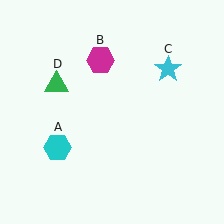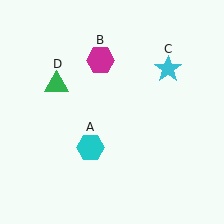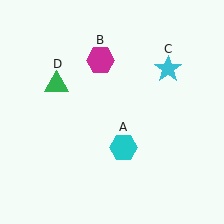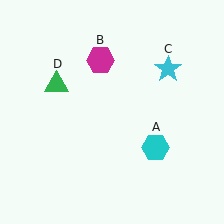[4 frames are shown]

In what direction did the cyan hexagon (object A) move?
The cyan hexagon (object A) moved right.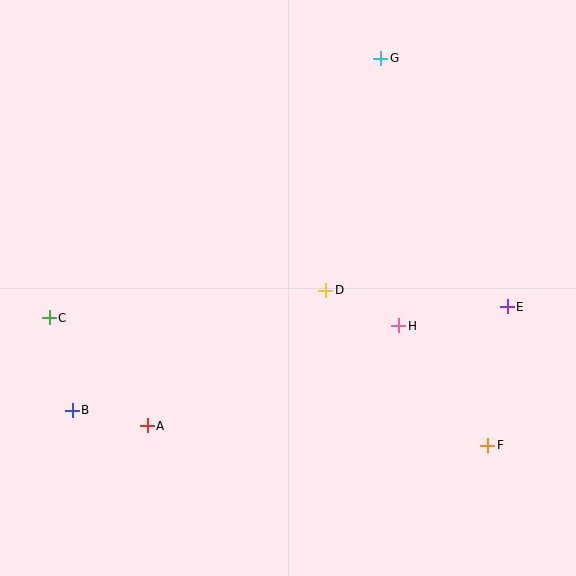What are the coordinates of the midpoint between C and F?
The midpoint between C and F is at (269, 382).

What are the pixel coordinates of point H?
Point H is at (399, 326).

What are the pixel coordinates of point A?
Point A is at (147, 426).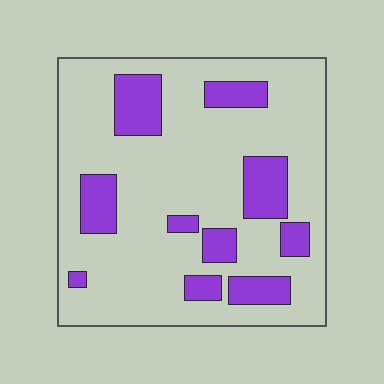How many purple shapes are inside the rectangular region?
10.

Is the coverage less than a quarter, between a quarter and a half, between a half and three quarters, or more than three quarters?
Less than a quarter.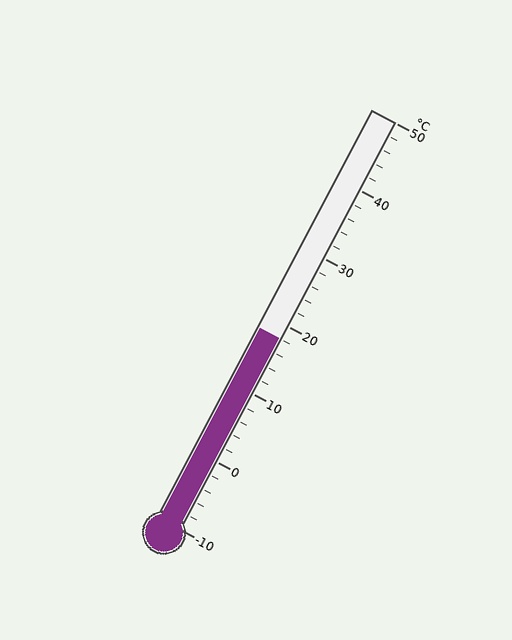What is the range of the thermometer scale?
The thermometer scale ranges from -10°C to 50°C.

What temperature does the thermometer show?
The thermometer shows approximately 18°C.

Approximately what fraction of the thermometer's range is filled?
The thermometer is filled to approximately 45% of its range.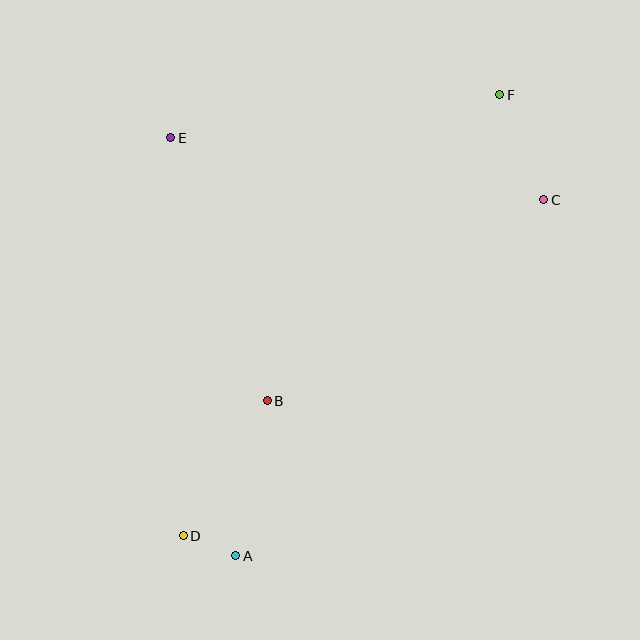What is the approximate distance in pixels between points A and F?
The distance between A and F is approximately 532 pixels.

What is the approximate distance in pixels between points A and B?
The distance between A and B is approximately 158 pixels.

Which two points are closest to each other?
Points A and D are closest to each other.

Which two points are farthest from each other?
Points D and F are farthest from each other.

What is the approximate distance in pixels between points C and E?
The distance between C and E is approximately 378 pixels.